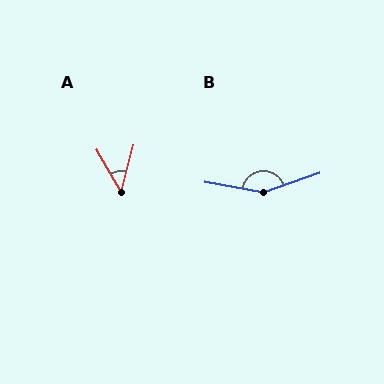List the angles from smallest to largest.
A (45°), B (151°).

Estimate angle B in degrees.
Approximately 151 degrees.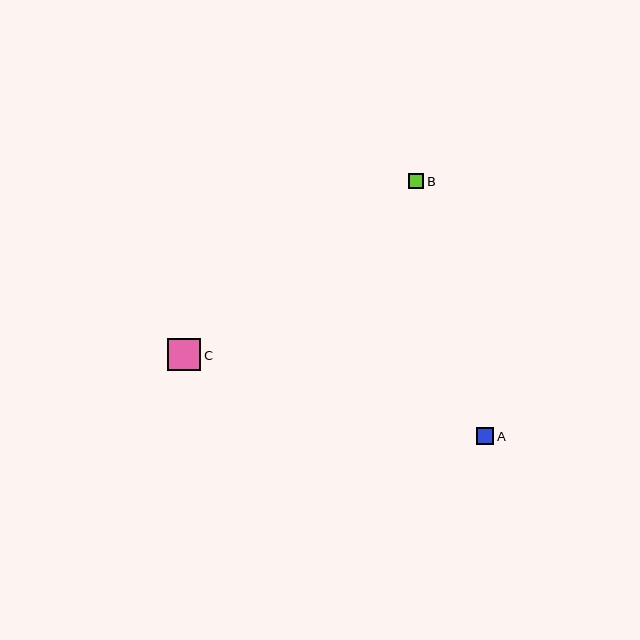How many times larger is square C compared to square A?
Square C is approximately 1.9 times the size of square A.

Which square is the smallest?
Square B is the smallest with a size of approximately 15 pixels.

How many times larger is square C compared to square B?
Square C is approximately 2.2 times the size of square B.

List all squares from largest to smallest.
From largest to smallest: C, A, B.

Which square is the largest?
Square C is the largest with a size of approximately 33 pixels.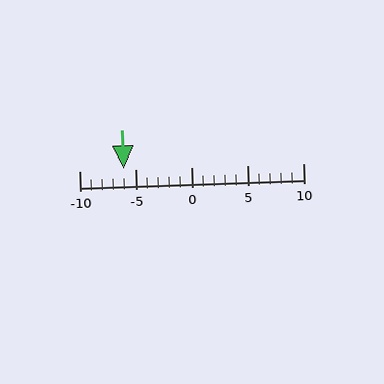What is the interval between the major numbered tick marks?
The major tick marks are spaced 5 units apart.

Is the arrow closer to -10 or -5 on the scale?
The arrow is closer to -5.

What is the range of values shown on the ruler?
The ruler shows values from -10 to 10.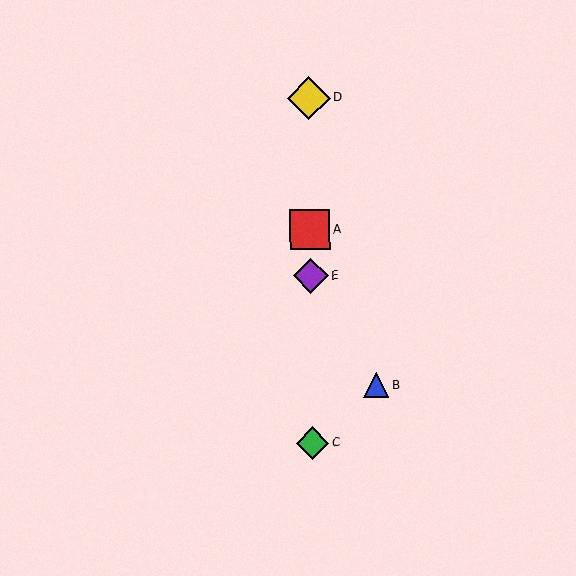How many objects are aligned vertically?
4 objects (A, C, D, E) are aligned vertically.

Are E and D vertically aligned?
Yes, both are at x≈310.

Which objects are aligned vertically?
Objects A, C, D, E are aligned vertically.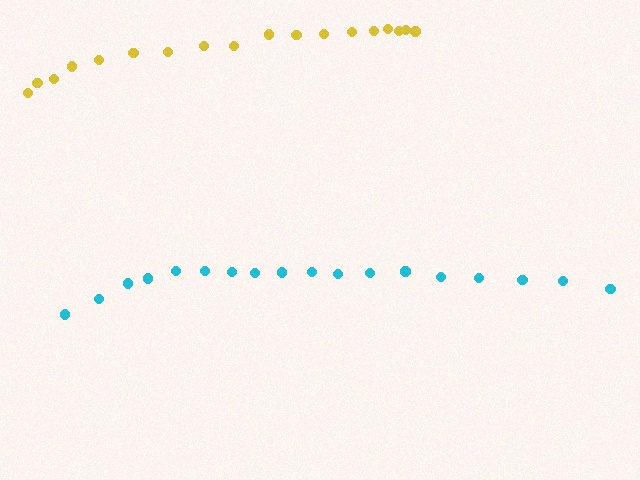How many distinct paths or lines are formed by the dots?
There are 2 distinct paths.